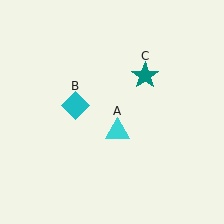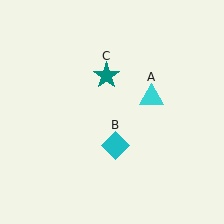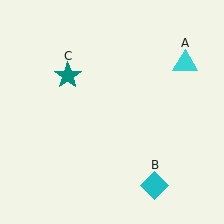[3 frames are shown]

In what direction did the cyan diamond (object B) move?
The cyan diamond (object B) moved down and to the right.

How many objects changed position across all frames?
3 objects changed position: cyan triangle (object A), cyan diamond (object B), teal star (object C).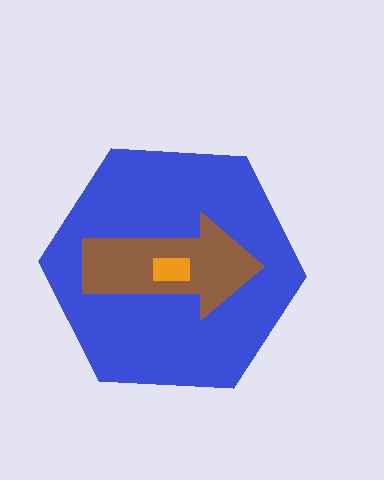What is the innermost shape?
The orange rectangle.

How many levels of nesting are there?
3.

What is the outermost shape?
The blue hexagon.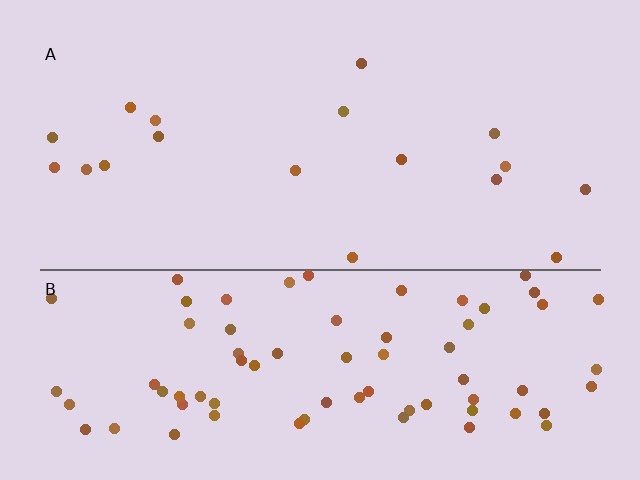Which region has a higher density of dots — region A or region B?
B (the bottom).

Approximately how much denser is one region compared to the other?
Approximately 4.4× — region B over region A.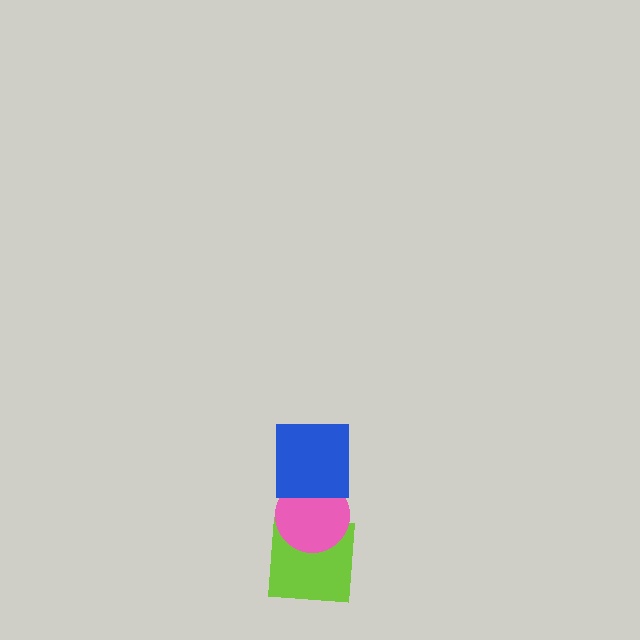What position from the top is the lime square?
The lime square is 3rd from the top.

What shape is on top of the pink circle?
The blue square is on top of the pink circle.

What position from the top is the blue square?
The blue square is 1st from the top.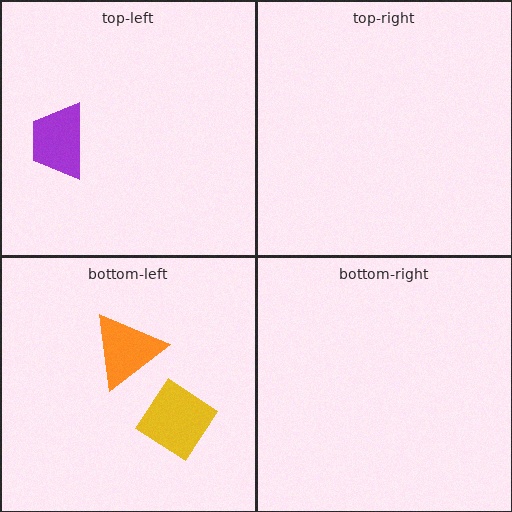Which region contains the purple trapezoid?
The top-left region.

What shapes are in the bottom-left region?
The yellow diamond, the orange triangle.